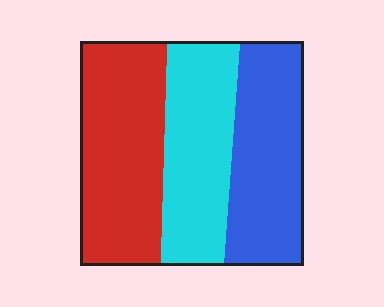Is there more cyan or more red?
Red.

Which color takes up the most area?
Red, at roughly 35%.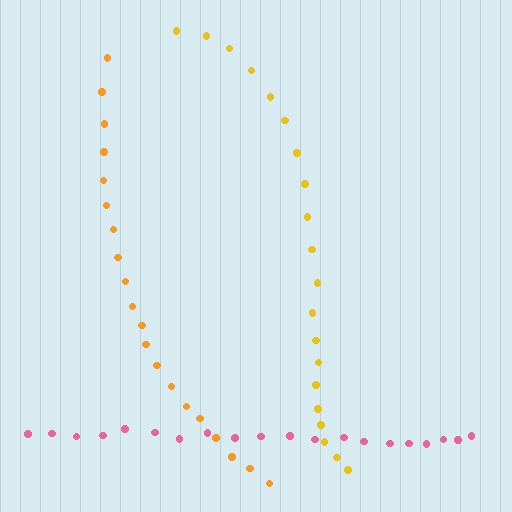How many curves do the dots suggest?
There are 3 distinct paths.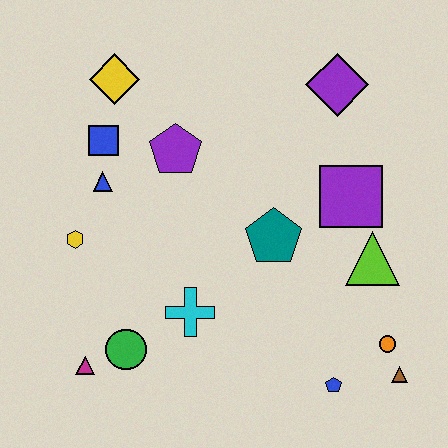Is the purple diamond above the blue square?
Yes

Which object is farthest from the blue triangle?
The brown triangle is farthest from the blue triangle.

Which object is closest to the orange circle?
The brown triangle is closest to the orange circle.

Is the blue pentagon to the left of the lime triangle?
Yes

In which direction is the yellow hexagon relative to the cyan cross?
The yellow hexagon is to the left of the cyan cross.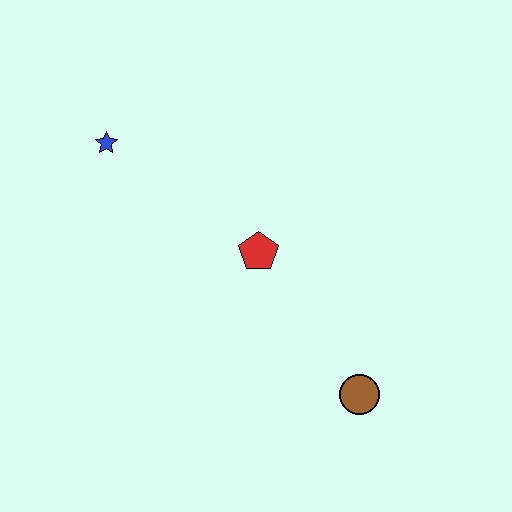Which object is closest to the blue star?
The red pentagon is closest to the blue star.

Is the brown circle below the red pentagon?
Yes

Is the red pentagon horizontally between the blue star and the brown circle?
Yes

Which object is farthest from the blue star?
The brown circle is farthest from the blue star.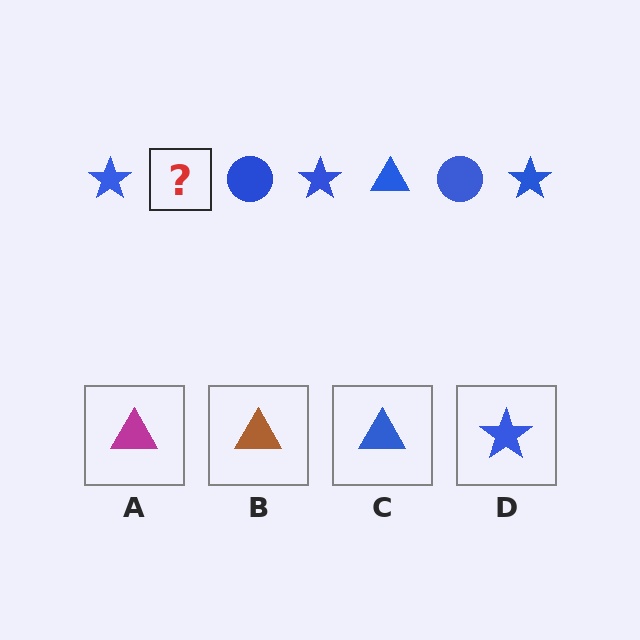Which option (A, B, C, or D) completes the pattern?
C.